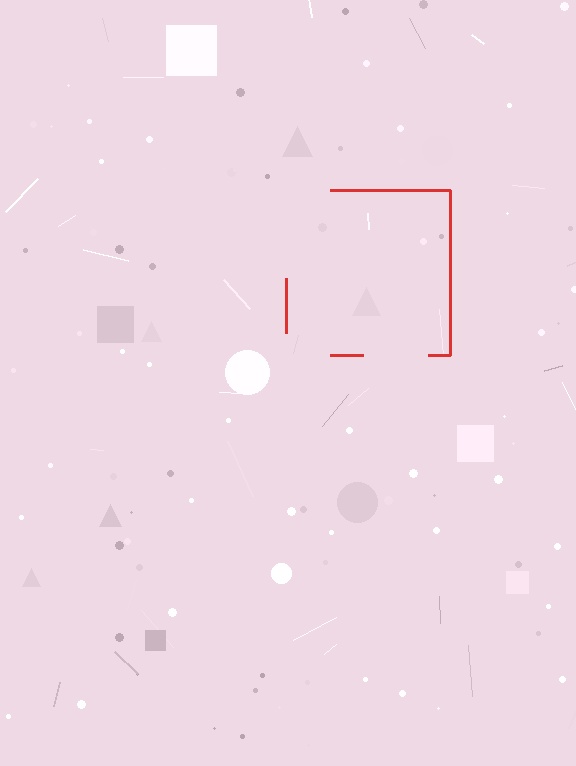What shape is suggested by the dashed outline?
The dashed outline suggests a square.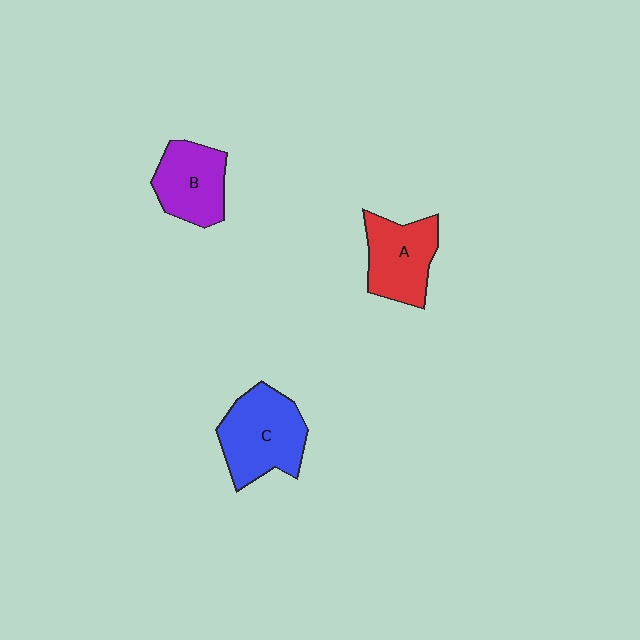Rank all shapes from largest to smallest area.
From largest to smallest: C (blue), A (red), B (purple).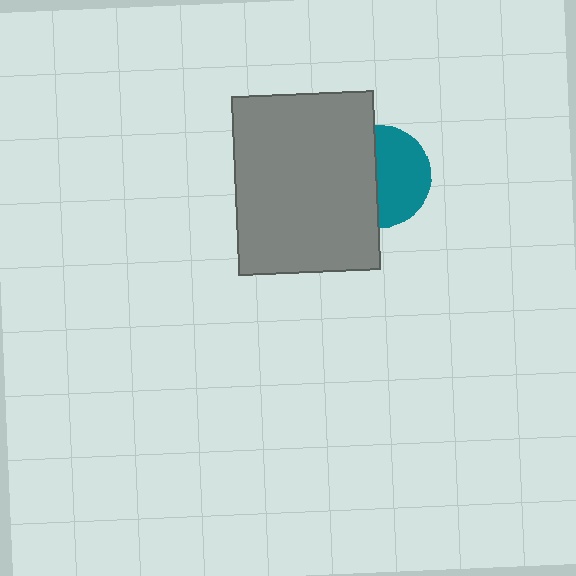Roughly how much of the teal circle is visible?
About half of it is visible (roughly 54%).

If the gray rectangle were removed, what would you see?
You would see the complete teal circle.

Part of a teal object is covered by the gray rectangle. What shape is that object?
It is a circle.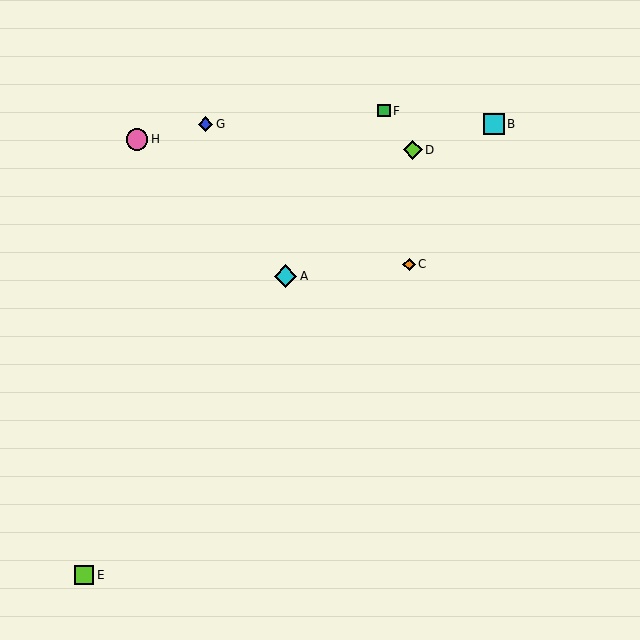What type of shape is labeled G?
Shape G is a blue diamond.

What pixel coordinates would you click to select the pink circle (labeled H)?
Click at (137, 139) to select the pink circle H.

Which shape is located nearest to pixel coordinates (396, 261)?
The orange diamond (labeled C) at (409, 264) is nearest to that location.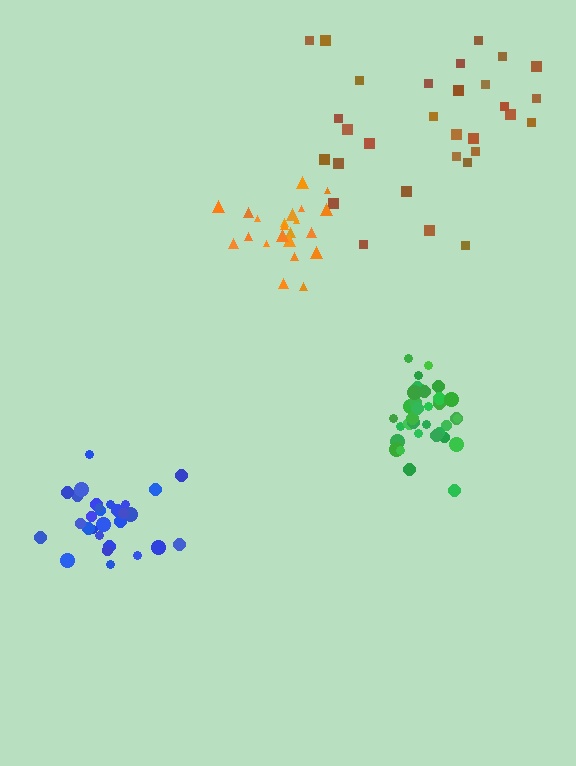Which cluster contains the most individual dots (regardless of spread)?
Green (34).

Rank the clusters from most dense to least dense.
green, orange, blue, brown.